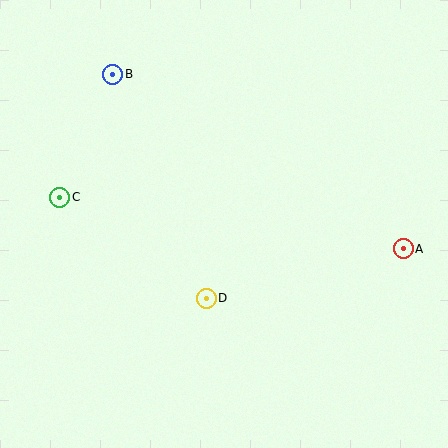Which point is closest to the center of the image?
Point D at (206, 298) is closest to the center.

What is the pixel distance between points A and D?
The distance between A and D is 203 pixels.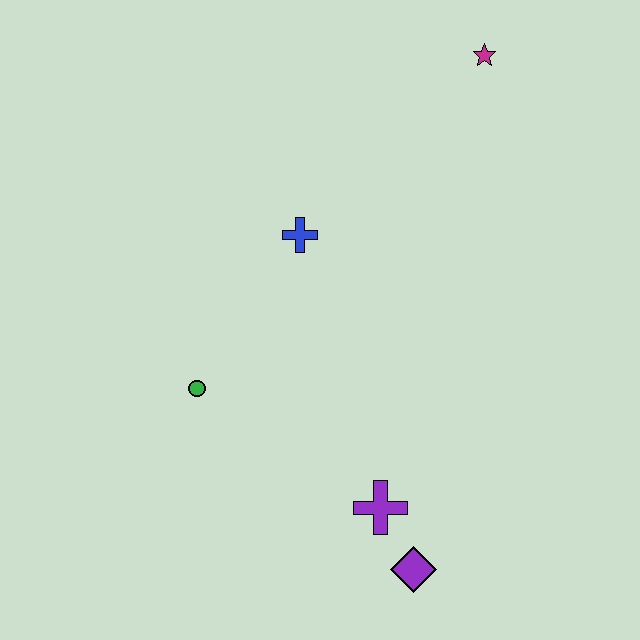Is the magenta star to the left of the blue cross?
No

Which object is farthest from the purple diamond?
The magenta star is farthest from the purple diamond.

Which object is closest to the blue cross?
The green circle is closest to the blue cross.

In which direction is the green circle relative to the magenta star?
The green circle is below the magenta star.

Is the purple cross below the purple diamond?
No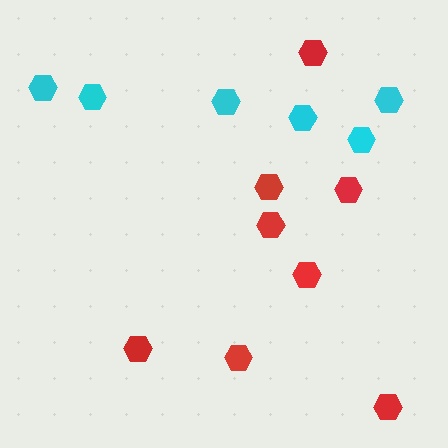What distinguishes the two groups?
There are 2 groups: one group of cyan hexagons (6) and one group of red hexagons (8).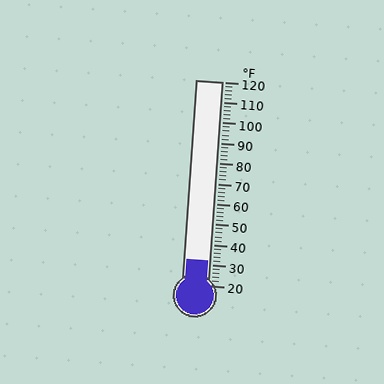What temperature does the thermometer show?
The thermometer shows approximately 32°F.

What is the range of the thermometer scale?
The thermometer scale ranges from 20°F to 120°F.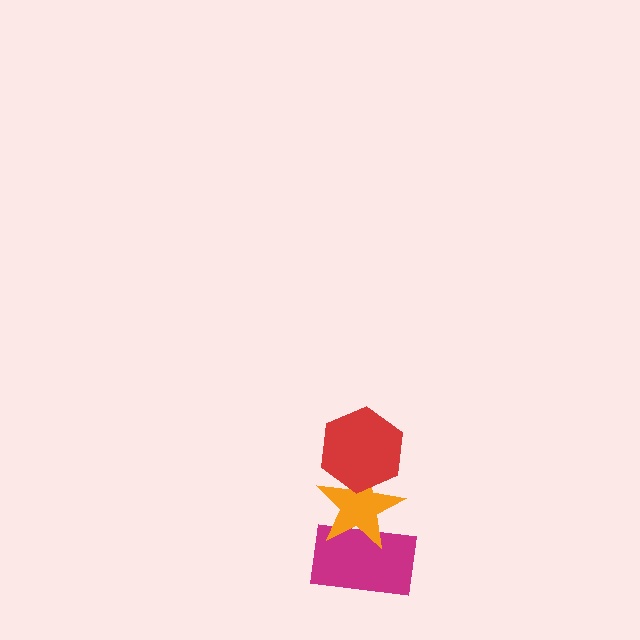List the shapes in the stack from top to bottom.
From top to bottom: the red hexagon, the orange star, the magenta rectangle.